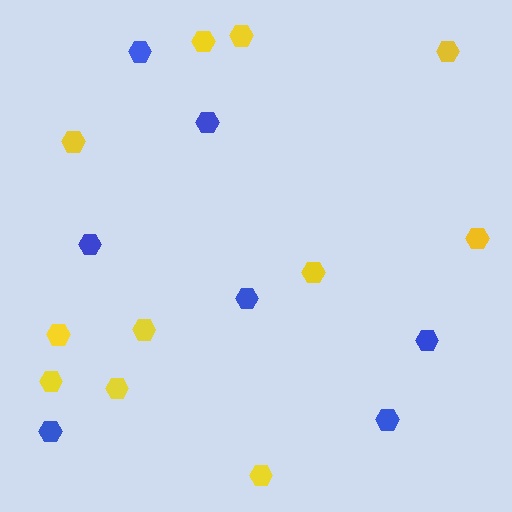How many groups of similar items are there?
There are 2 groups: one group of yellow hexagons (11) and one group of blue hexagons (7).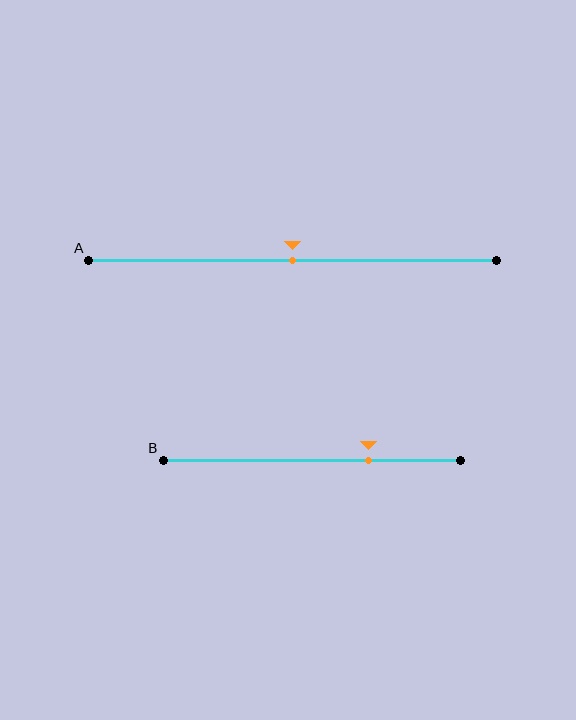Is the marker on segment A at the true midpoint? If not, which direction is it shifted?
Yes, the marker on segment A is at the true midpoint.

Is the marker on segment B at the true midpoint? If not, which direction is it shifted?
No, the marker on segment B is shifted to the right by about 19% of the segment length.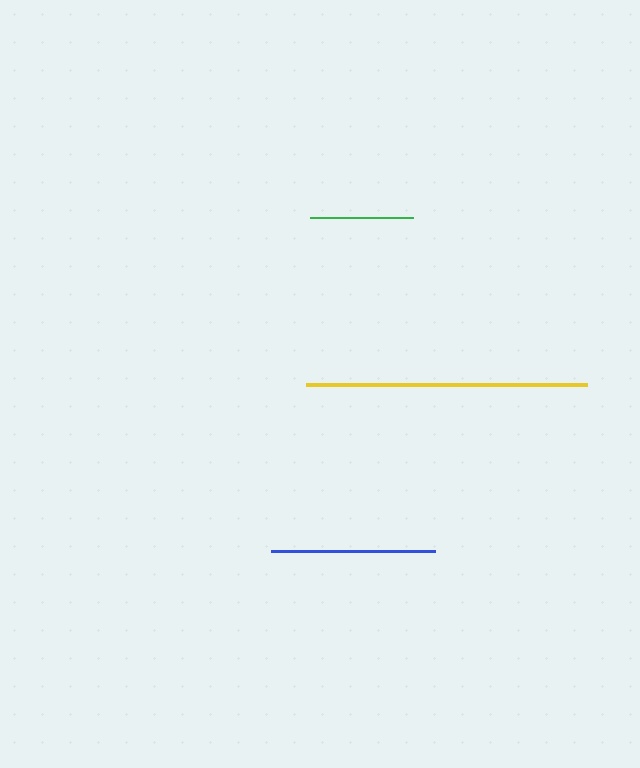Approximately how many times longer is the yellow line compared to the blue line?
The yellow line is approximately 1.7 times the length of the blue line.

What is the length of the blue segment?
The blue segment is approximately 164 pixels long.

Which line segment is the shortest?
The green line is the shortest at approximately 103 pixels.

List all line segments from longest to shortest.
From longest to shortest: yellow, blue, green.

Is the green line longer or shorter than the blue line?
The blue line is longer than the green line.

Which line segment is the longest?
The yellow line is the longest at approximately 282 pixels.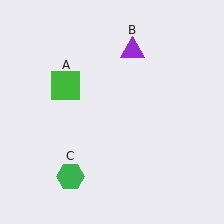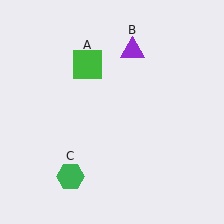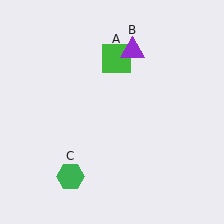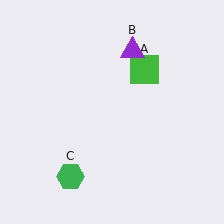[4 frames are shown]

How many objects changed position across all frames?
1 object changed position: green square (object A).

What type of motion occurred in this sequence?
The green square (object A) rotated clockwise around the center of the scene.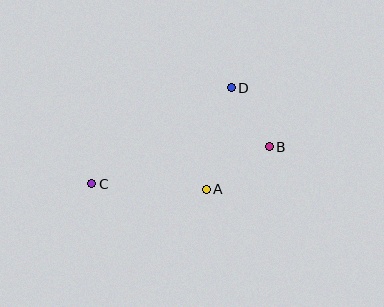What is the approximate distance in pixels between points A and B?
The distance between A and B is approximately 76 pixels.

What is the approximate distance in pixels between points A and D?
The distance between A and D is approximately 105 pixels.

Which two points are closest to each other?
Points B and D are closest to each other.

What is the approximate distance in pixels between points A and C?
The distance between A and C is approximately 114 pixels.